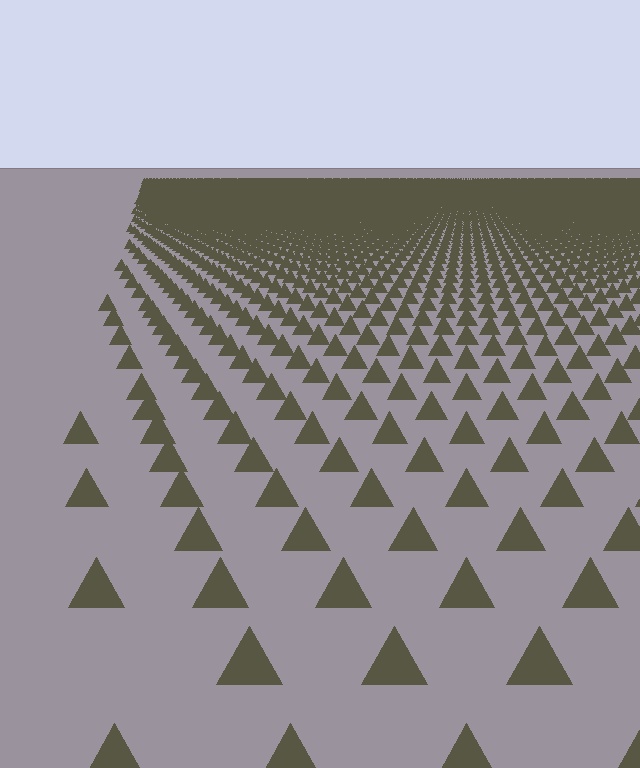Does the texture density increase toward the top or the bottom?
Density increases toward the top.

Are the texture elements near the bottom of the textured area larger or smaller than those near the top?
Larger. Near the bottom, elements are closer to the viewer and appear at a bigger on-screen size.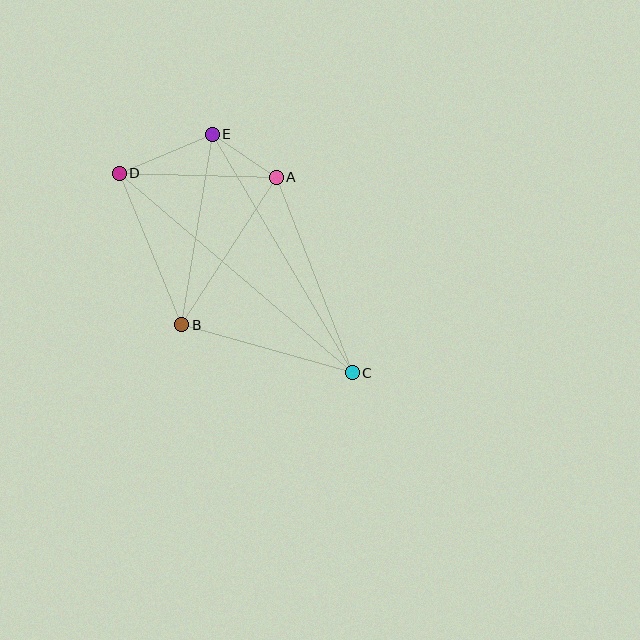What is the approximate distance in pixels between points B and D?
The distance between B and D is approximately 164 pixels.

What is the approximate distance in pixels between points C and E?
The distance between C and E is approximately 277 pixels.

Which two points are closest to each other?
Points A and E are closest to each other.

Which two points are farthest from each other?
Points C and D are farthest from each other.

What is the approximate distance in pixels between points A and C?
The distance between A and C is approximately 210 pixels.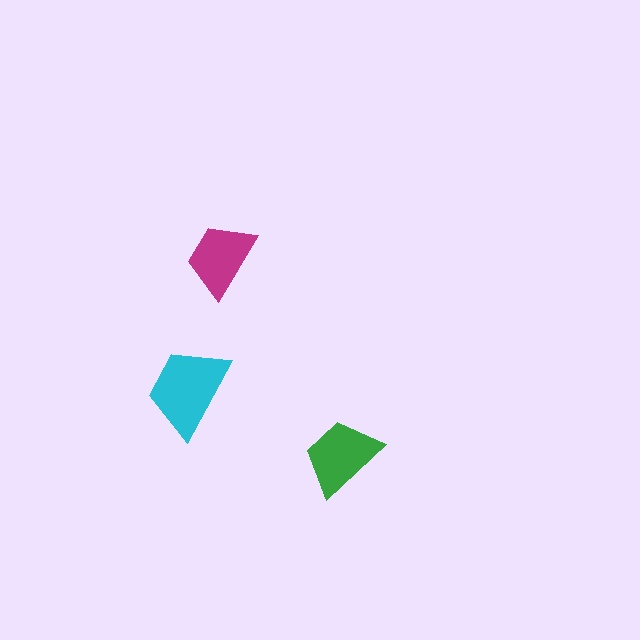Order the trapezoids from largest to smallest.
the cyan one, the green one, the magenta one.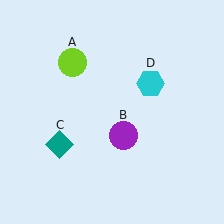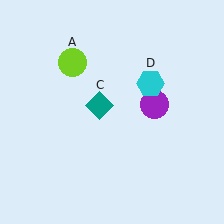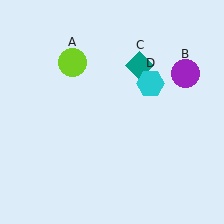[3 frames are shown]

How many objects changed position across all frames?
2 objects changed position: purple circle (object B), teal diamond (object C).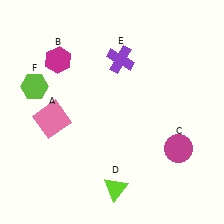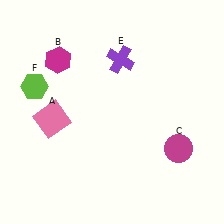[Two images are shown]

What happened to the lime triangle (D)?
The lime triangle (D) was removed in Image 2. It was in the bottom-right area of Image 1.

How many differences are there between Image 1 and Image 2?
There is 1 difference between the two images.